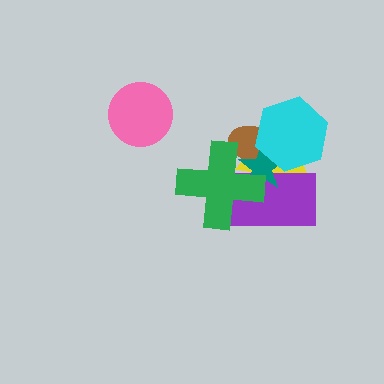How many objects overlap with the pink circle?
0 objects overlap with the pink circle.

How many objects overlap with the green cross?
4 objects overlap with the green cross.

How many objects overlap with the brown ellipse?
5 objects overlap with the brown ellipse.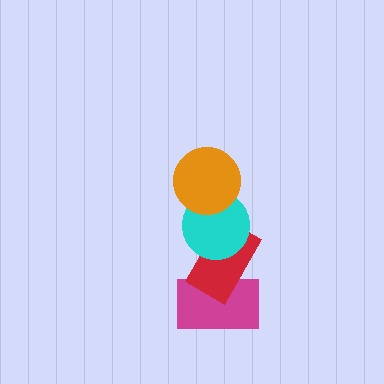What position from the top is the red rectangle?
The red rectangle is 3rd from the top.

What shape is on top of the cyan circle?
The orange circle is on top of the cyan circle.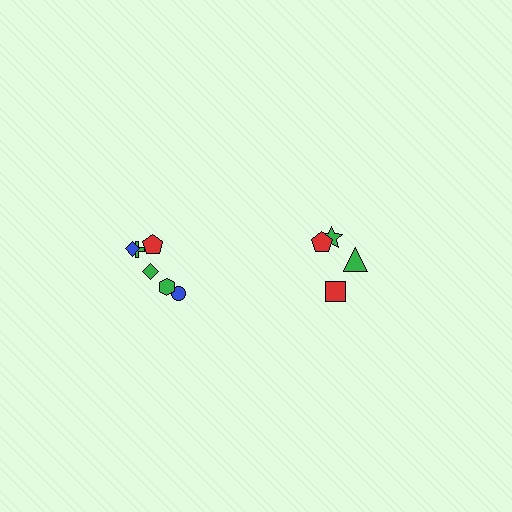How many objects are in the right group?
There are 4 objects.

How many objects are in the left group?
There are 6 objects.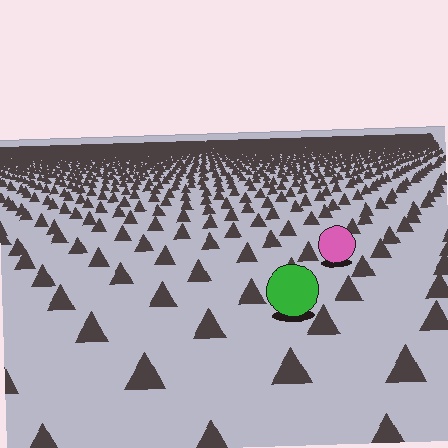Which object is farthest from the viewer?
The pink circle is farthest from the viewer. It appears smaller and the ground texture around it is denser.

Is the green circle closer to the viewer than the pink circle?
Yes. The green circle is closer — you can tell from the texture gradient: the ground texture is coarser near it.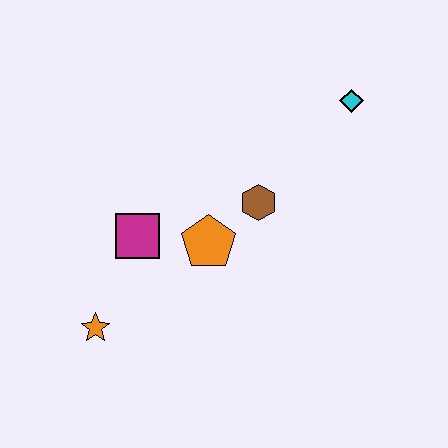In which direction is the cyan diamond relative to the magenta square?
The cyan diamond is to the right of the magenta square.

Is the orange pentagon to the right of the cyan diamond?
No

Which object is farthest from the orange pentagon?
The cyan diamond is farthest from the orange pentagon.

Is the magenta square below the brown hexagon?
Yes